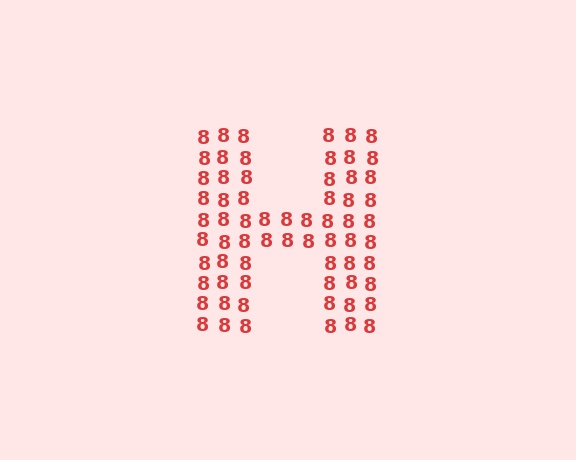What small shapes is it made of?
It is made of small digit 8's.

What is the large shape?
The large shape is the letter H.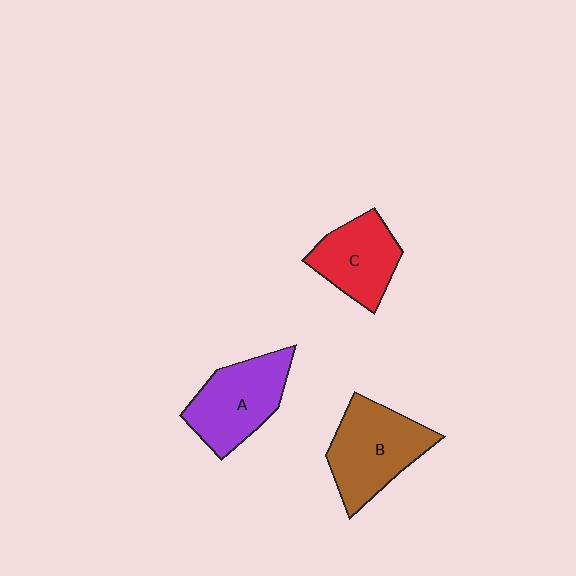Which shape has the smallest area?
Shape C (red).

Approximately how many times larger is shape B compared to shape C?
Approximately 1.3 times.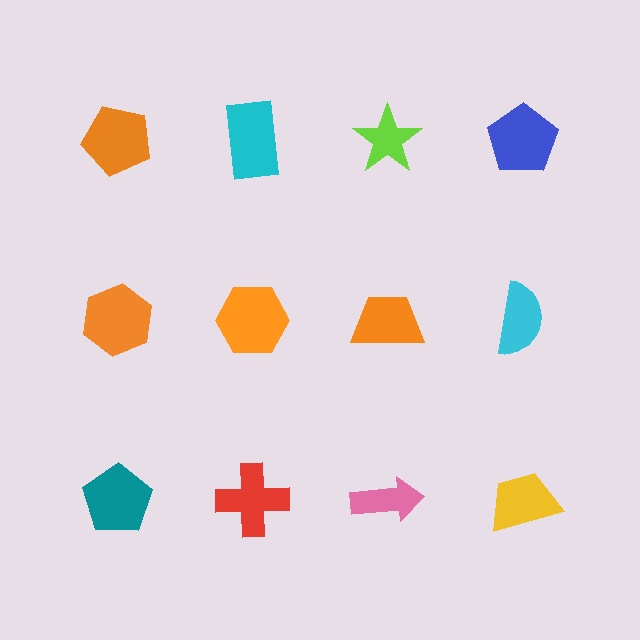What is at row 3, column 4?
A yellow trapezoid.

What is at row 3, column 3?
A pink arrow.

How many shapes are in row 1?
4 shapes.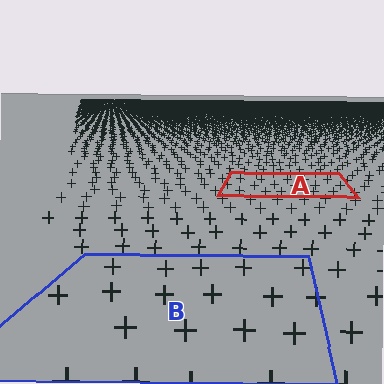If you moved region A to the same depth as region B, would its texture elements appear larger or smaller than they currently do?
They would appear larger. At a closer depth, the same texture elements are projected at a bigger on-screen size.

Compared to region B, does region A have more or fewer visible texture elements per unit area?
Region A has more texture elements per unit area — they are packed more densely because it is farther away.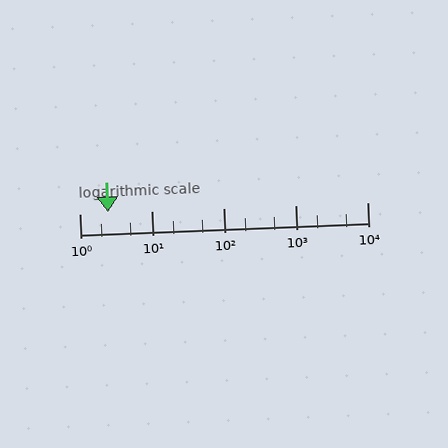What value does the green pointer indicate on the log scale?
The pointer indicates approximately 2.5.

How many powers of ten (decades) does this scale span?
The scale spans 4 decades, from 1 to 10000.